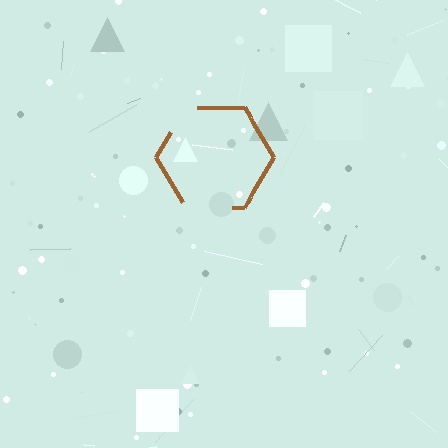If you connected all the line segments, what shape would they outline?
They would outline a hexagon.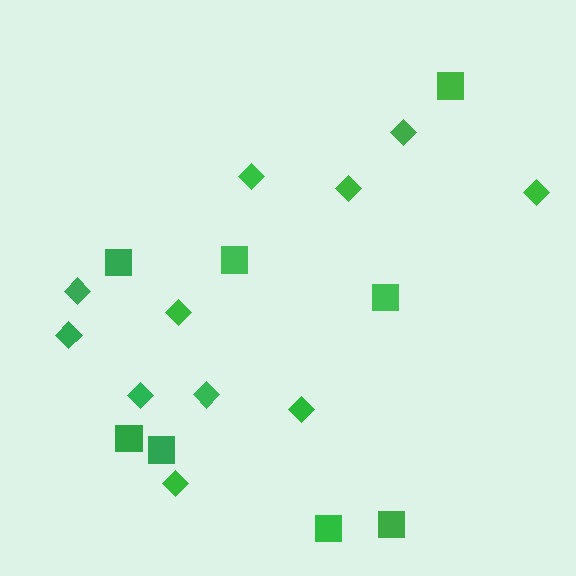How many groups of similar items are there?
There are 2 groups: one group of squares (8) and one group of diamonds (11).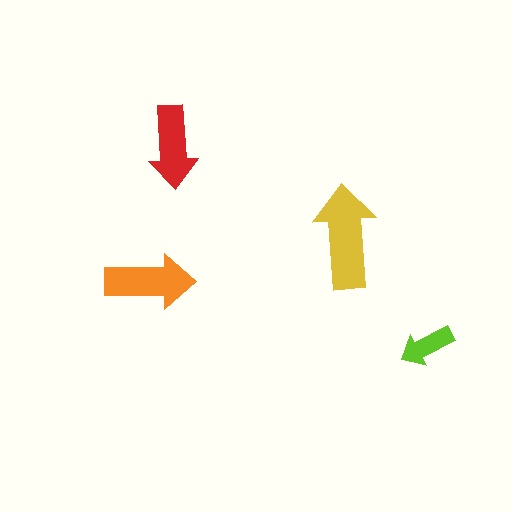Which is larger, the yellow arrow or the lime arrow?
The yellow one.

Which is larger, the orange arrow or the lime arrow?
The orange one.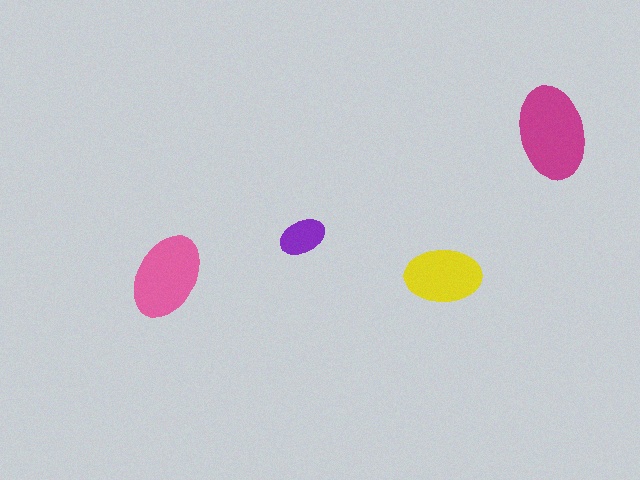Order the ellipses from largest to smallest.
the magenta one, the pink one, the yellow one, the purple one.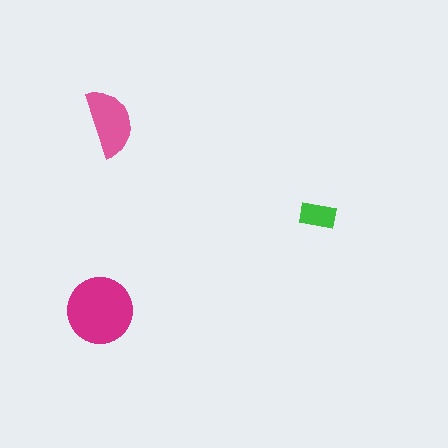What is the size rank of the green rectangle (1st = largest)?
3rd.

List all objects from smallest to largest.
The green rectangle, the pink semicircle, the magenta circle.